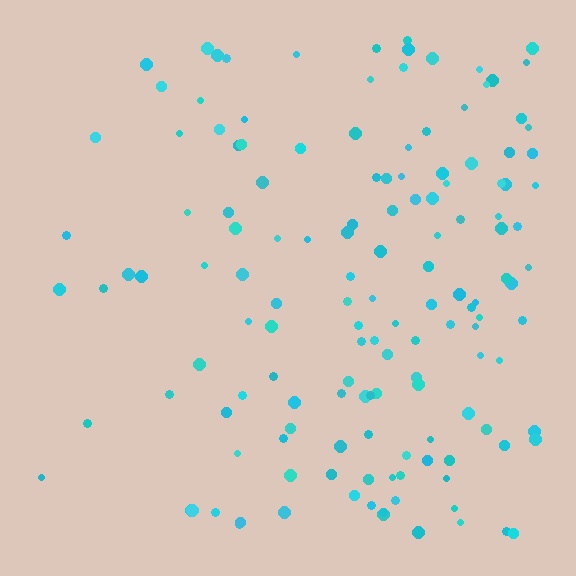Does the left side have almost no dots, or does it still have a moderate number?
Still a moderate number, just noticeably fewer than the right.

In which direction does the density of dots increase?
From left to right, with the right side densest.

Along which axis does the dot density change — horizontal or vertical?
Horizontal.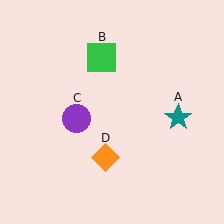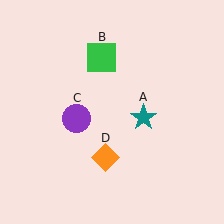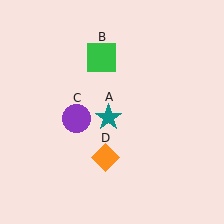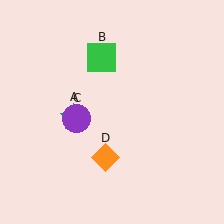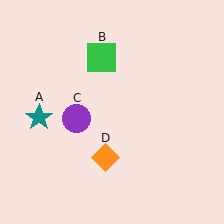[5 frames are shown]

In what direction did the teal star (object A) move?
The teal star (object A) moved left.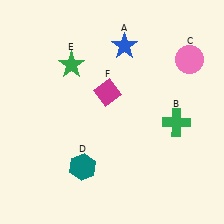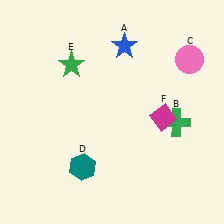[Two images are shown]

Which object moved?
The magenta diamond (F) moved right.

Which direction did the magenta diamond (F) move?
The magenta diamond (F) moved right.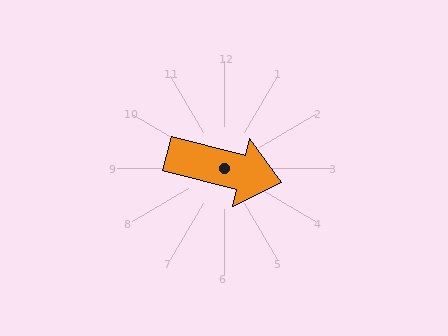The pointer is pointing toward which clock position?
Roughly 3 o'clock.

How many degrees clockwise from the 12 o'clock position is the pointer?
Approximately 104 degrees.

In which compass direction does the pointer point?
East.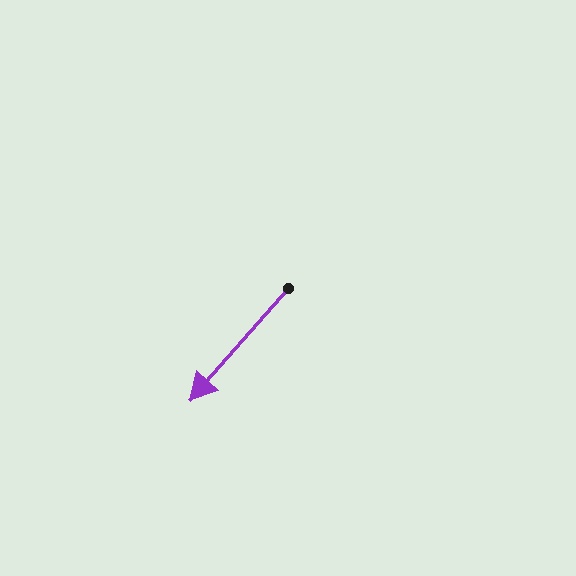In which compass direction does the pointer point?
Southwest.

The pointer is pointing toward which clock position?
Roughly 7 o'clock.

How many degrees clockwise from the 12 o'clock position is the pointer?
Approximately 221 degrees.